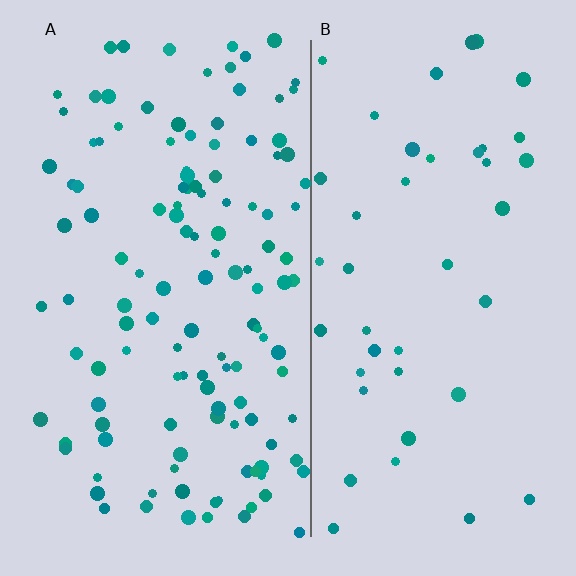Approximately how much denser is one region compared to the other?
Approximately 2.9× — region A over region B.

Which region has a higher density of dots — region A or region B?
A (the left).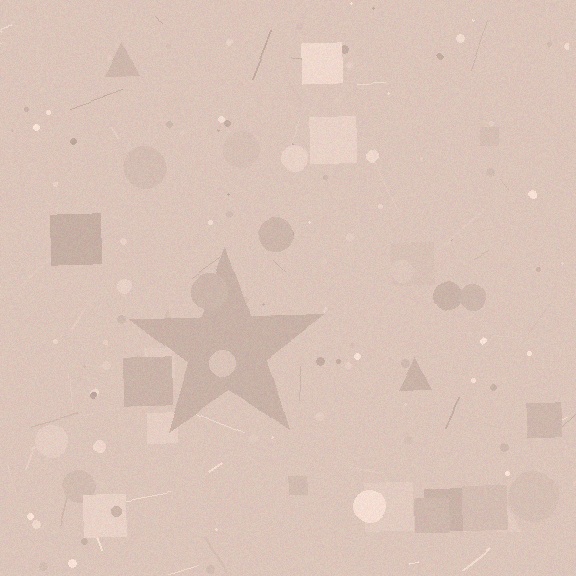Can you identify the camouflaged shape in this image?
The camouflaged shape is a star.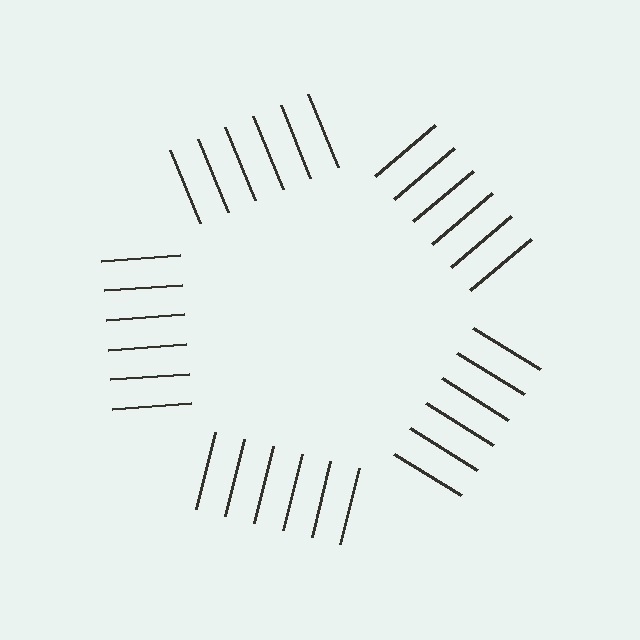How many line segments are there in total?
30 — 6 along each of the 5 edges.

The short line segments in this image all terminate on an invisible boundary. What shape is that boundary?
An illusory pentagon — the line segments terminate on its edges but no continuous stroke is drawn.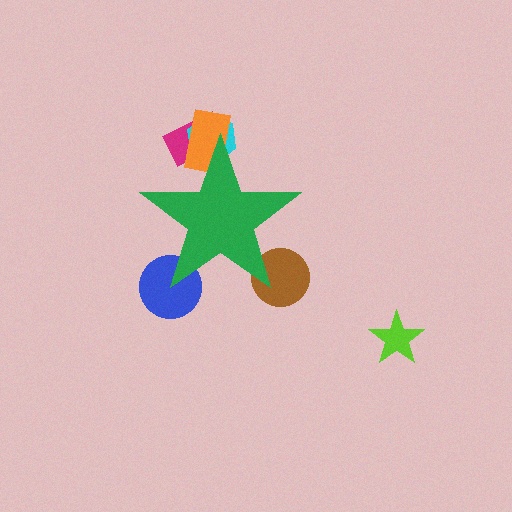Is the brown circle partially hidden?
Yes, the brown circle is partially hidden behind the green star.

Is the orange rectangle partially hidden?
Yes, the orange rectangle is partially hidden behind the green star.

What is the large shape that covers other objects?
A green star.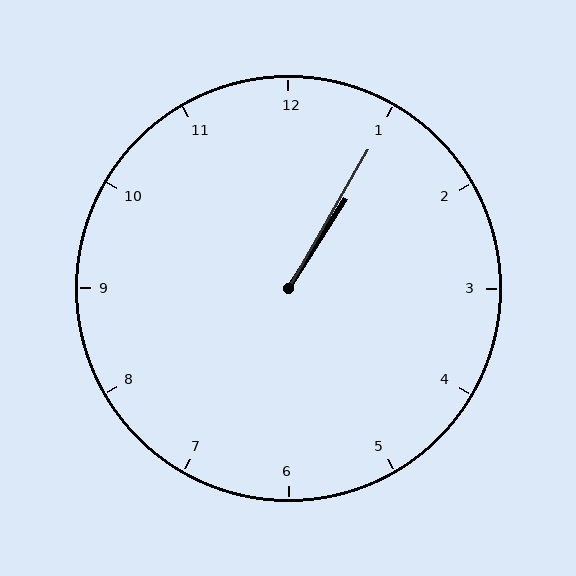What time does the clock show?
1:05.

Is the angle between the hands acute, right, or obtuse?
It is acute.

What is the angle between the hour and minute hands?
Approximately 2 degrees.